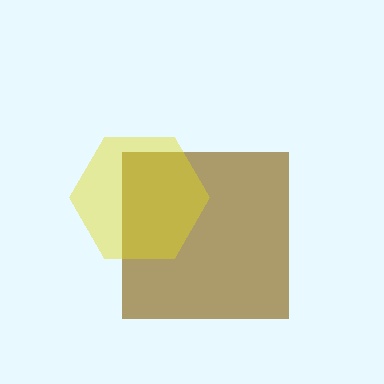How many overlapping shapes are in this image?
There are 2 overlapping shapes in the image.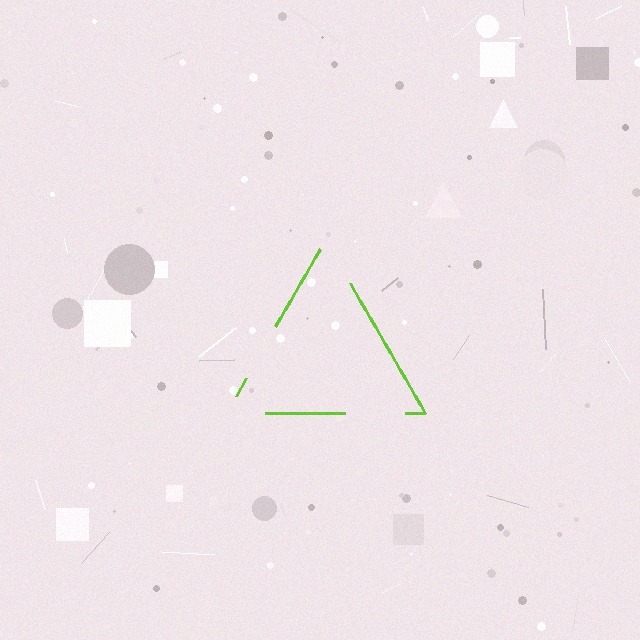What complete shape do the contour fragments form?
The contour fragments form a triangle.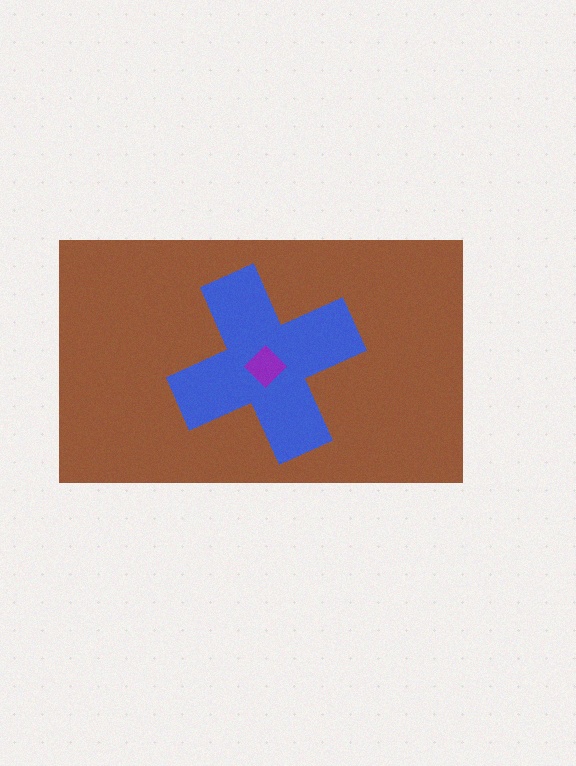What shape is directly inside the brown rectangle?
The blue cross.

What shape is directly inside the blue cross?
The purple diamond.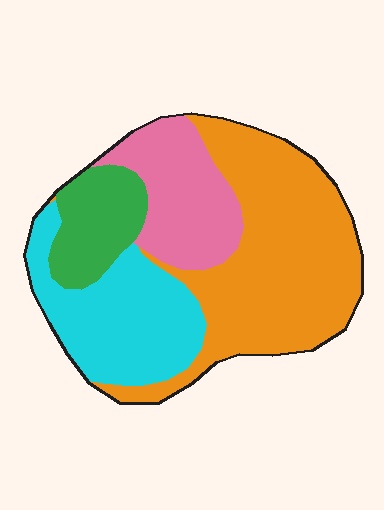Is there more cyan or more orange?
Orange.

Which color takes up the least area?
Green, at roughly 15%.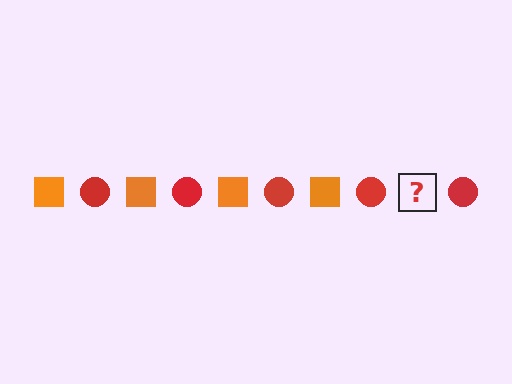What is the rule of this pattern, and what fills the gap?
The rule is that the pattern alternates between orange square and red circle. The gap should be filled with an orange square.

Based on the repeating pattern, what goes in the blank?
The blank should be an orange square.